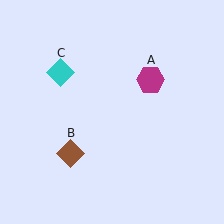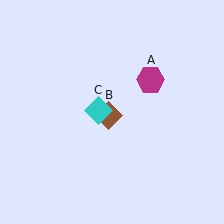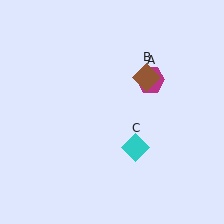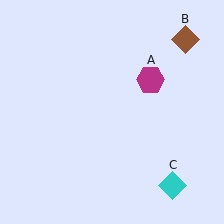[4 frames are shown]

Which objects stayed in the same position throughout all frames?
Magenta hexagon (object A) remained stationary.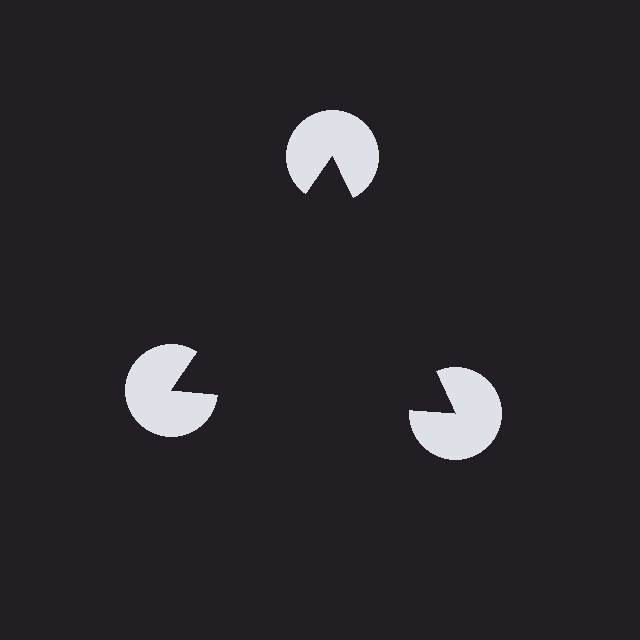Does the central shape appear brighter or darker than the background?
It typically appears slightly darker than the background, even though no actual brightness change is drawn.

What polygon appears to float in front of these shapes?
An illusory triangle — its edges are inferred from the aligned wedge cuts in the pac-man discs, not physically drawn.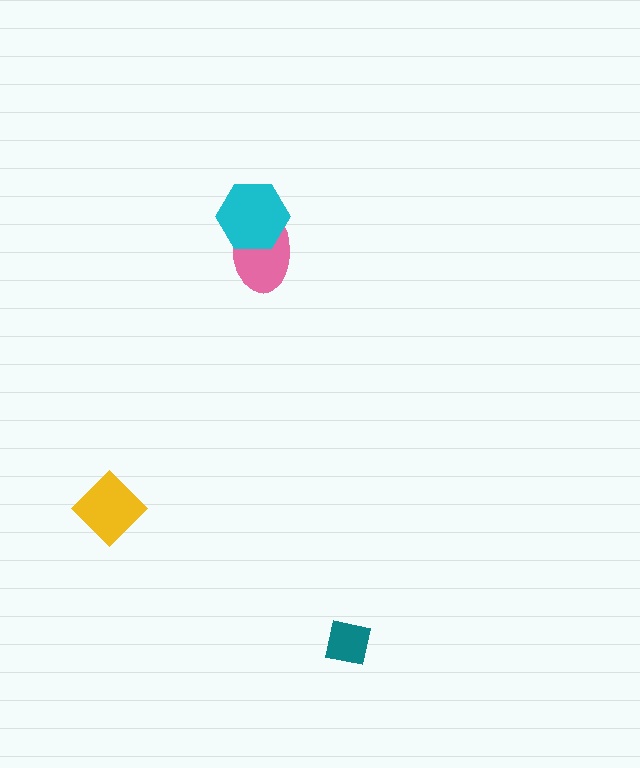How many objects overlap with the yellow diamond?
0 objects overlap with the yellow diamond.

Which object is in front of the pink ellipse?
The cyan hexagon is in front of the pink ellipse.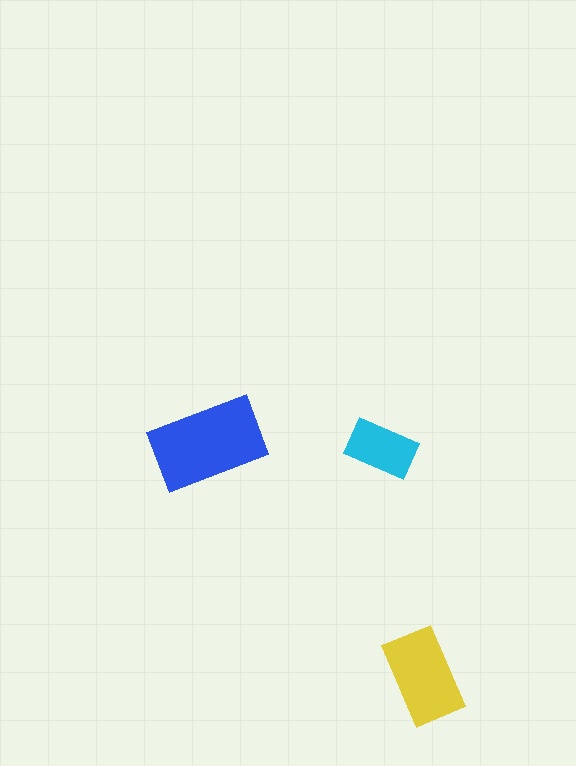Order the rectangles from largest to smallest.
the blue one, the yellow one, the cyan one.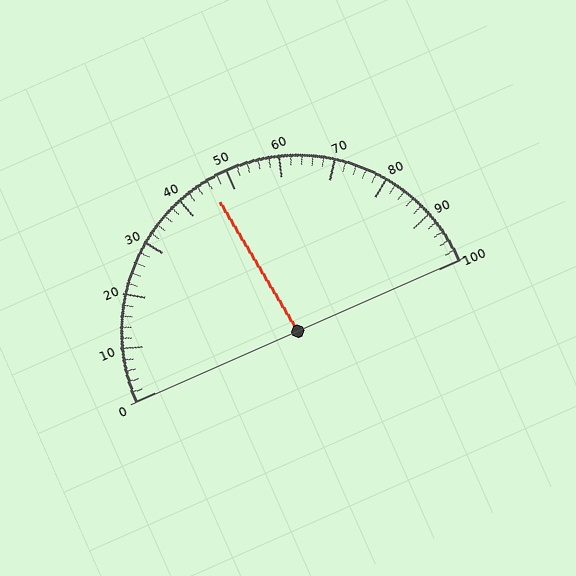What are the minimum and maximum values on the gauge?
The gauge ranges from 0 to 100.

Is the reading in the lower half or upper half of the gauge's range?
The reading is in the lower half of the range (0 to 100).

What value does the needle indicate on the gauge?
The needle indicates approximately 46.